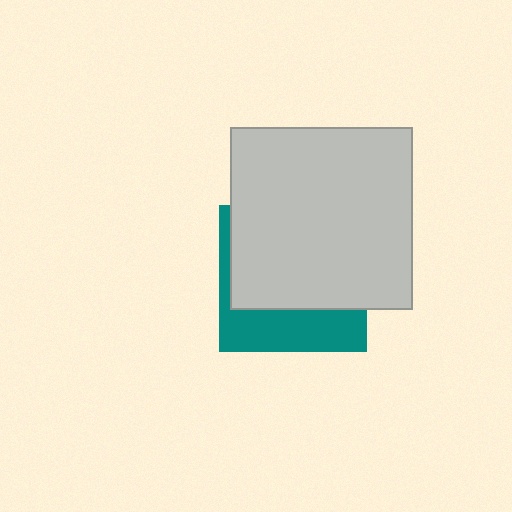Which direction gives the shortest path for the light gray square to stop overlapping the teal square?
Moving up gives the shortest separation.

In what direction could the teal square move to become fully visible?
The teal square could move down. That would shift it out from behind the light gray square entirely.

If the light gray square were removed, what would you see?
You would see the complete teal square.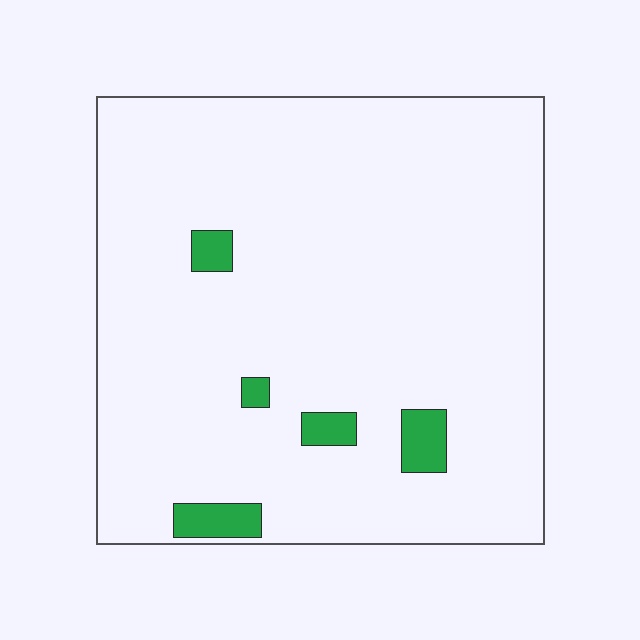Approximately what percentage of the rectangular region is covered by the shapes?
Approximately 5%.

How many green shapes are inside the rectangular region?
5.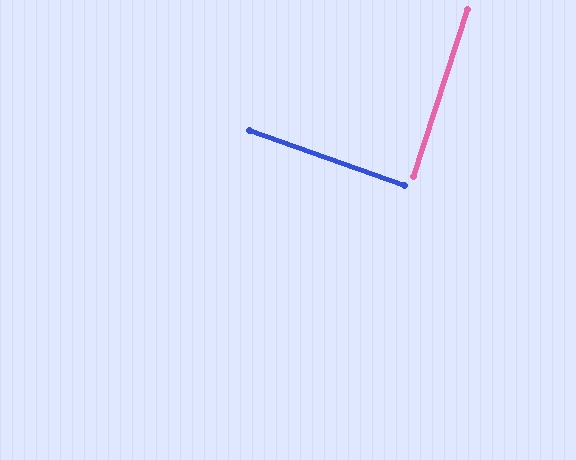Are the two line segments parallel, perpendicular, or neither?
Perpendicular — they meet at approximately 89°.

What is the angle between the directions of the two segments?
Approximately 89 degrees.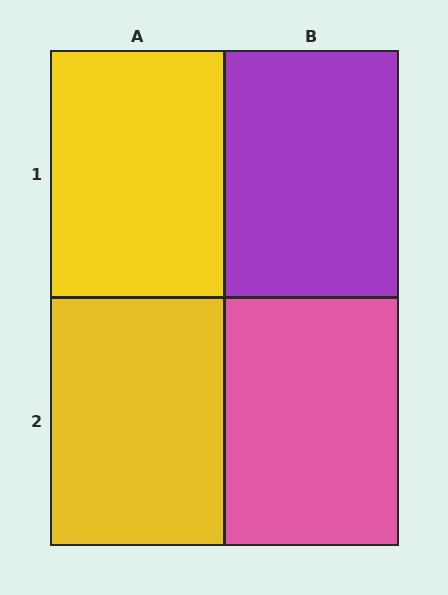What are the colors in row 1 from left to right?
Yellow, purple.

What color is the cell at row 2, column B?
Pink.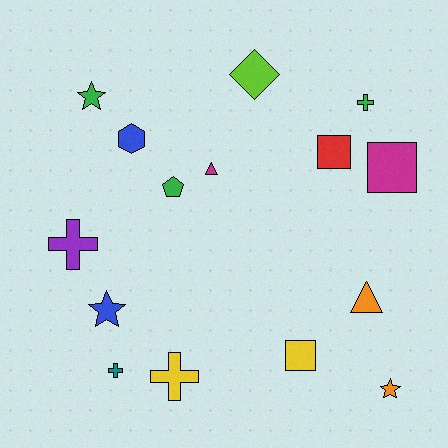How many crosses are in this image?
There are 4 crosses.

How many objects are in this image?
There are 15 objects.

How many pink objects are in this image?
There are no pink objects.